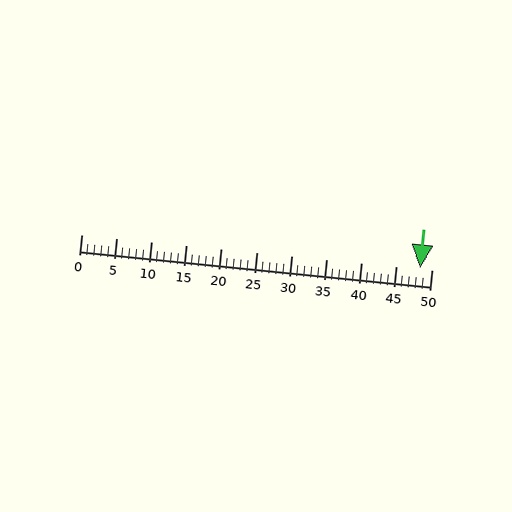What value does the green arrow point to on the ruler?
The green arrow points to approximately 48.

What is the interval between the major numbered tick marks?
The major tick marks are spaced 5 units apart.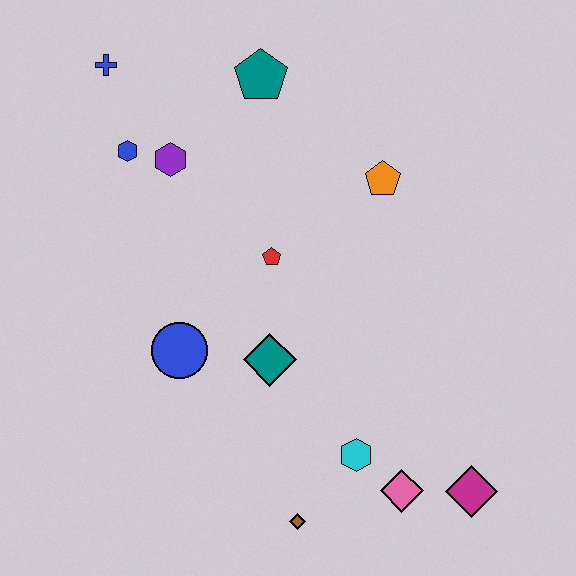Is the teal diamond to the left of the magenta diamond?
Yes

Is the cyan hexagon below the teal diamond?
Yes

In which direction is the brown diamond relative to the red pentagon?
The brown diamond is below the red pentagon.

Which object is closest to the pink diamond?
The cyan hexagon is closest to the pink diamond.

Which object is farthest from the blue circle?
The magenta diamond is farthest from the blue circle.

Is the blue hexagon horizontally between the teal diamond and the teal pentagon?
No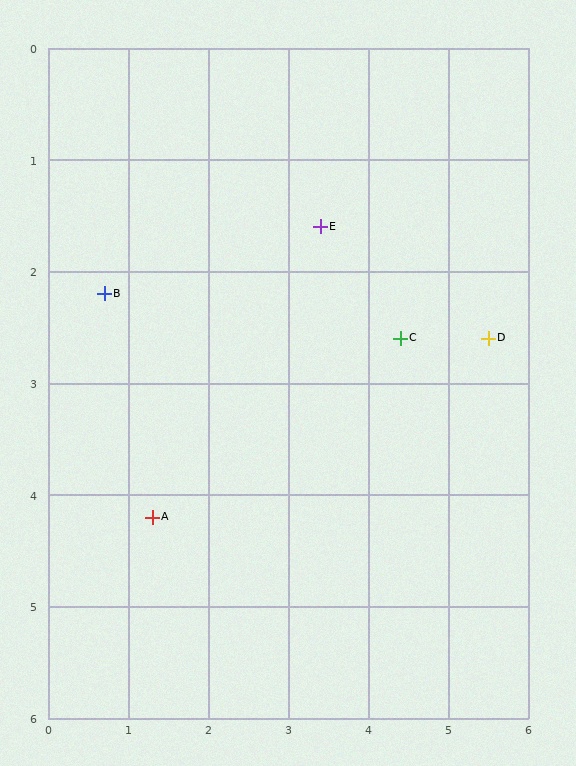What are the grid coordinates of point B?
Point B is at approximately (0.7, 2.2).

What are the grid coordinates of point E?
Point E is at approximately (3.4, 1.6).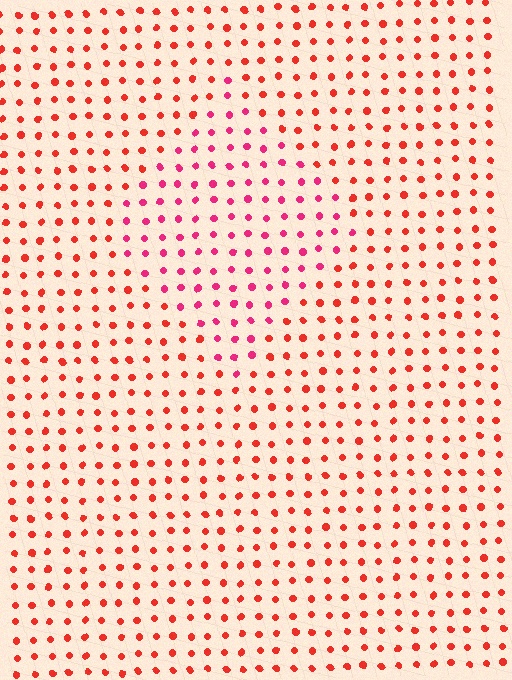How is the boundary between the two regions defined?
The boundary is defined purely by a slight shift in hue (about 30 degrees). Spacing, size, and orientation are identical on both sides.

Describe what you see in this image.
The image is filled with small red elements in a uniform arrangement. A diamond-shaped region is visible where the elements are tinted to a slightly different hue, forming a subtle color boundary.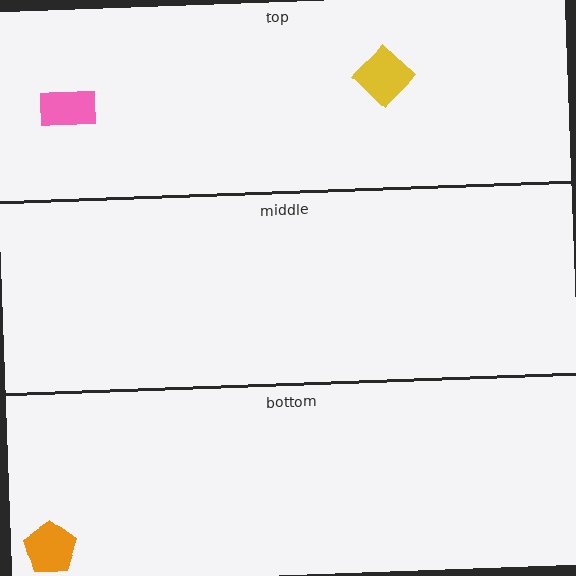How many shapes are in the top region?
2.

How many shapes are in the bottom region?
1.